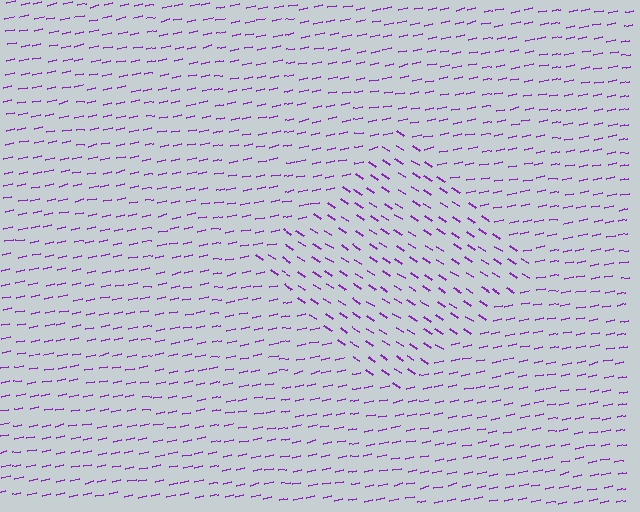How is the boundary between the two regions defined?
The boundary is defined purely by a change in line orientation (approximately 45 degrees difference). All lines are the same color and thickness.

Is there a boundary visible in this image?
Yes, there is a texture boundary formed by a change in line orientation.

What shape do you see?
I see a diamond.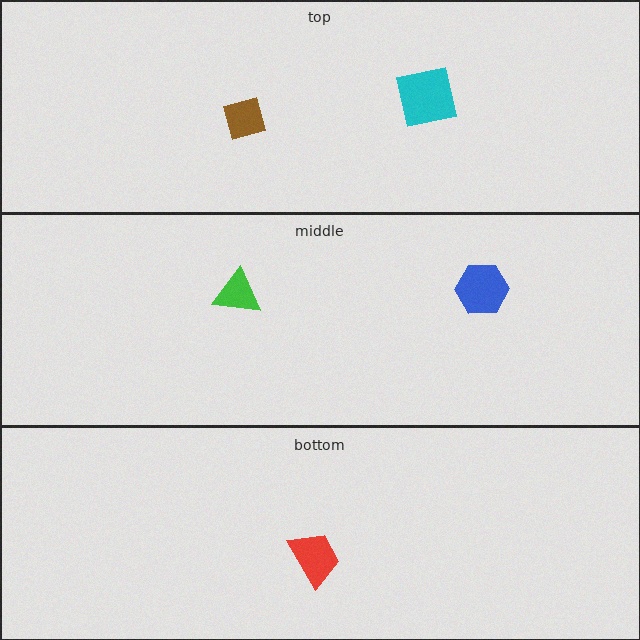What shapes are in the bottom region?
The red trapezoid.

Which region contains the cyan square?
The top region.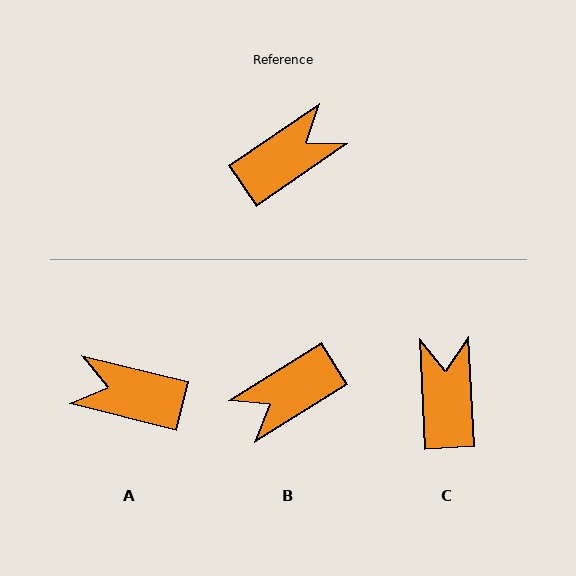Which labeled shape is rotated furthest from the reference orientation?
B, about 177 degrees away.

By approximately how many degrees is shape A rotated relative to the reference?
Approximately 132 degrees counter-clockwise.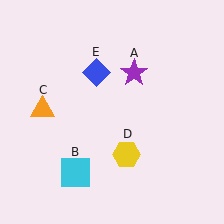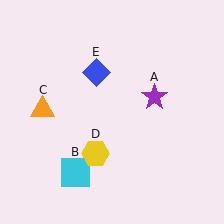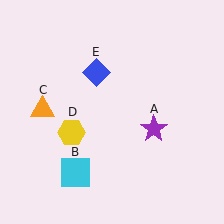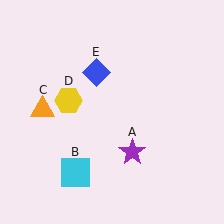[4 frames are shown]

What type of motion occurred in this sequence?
The purple star (object A), yellow hexagon (object D) rotated clockwise around the center of the scene.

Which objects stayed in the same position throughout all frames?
Cyan square (object B) and orange triangle (object C) and blue diamond (object E) remained stationary.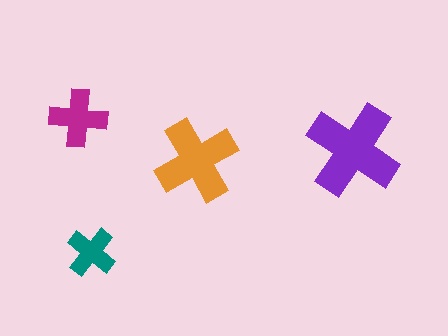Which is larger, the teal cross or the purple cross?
The purple one.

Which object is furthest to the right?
The purple cross is rightmost.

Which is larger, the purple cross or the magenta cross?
The purple one.